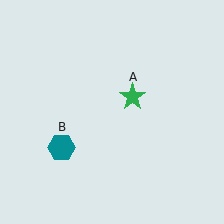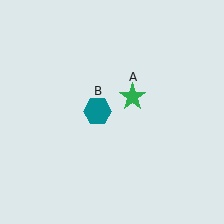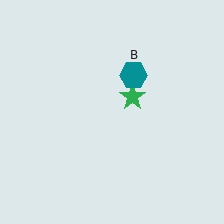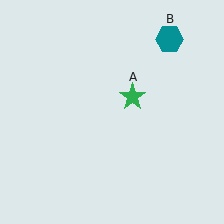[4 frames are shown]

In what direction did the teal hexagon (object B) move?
The teal hexagon (object B) moved up and to the right.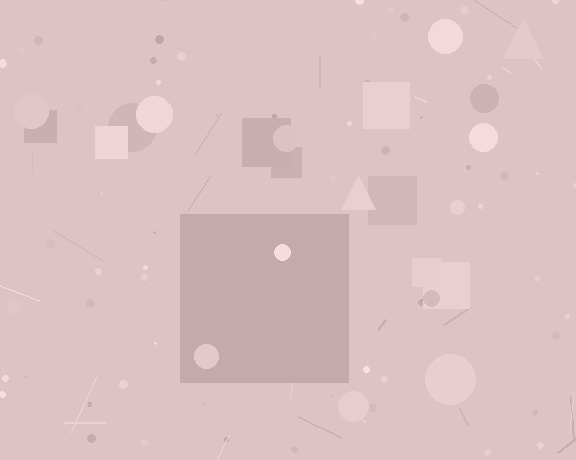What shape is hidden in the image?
A square is hidden in the image.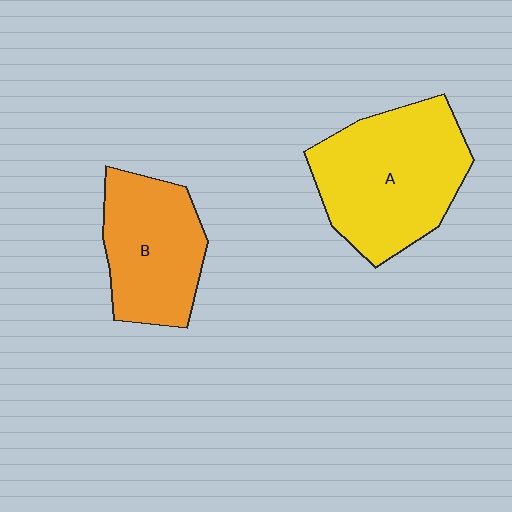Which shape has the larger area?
Shape A (yellow).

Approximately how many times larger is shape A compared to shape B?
Approximately 1.4 times.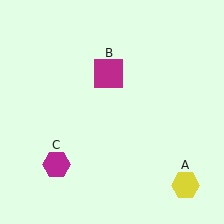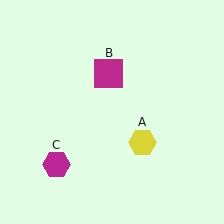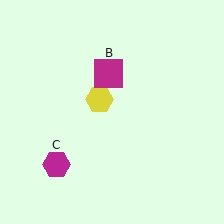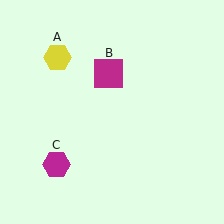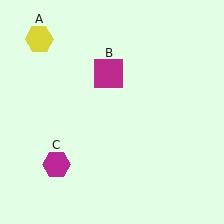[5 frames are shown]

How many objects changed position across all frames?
1 object changed position: yellow hexagon (object A).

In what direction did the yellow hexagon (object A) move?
The yellow hexagon (object A) moved up and to the left.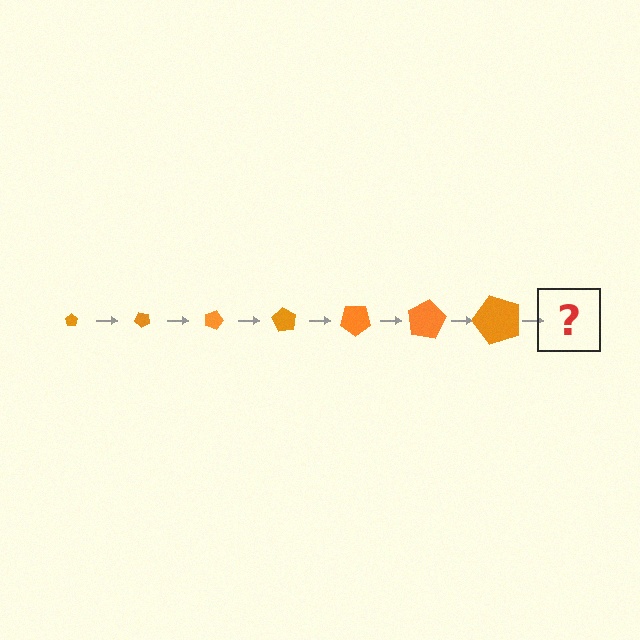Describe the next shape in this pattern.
It should be a pentagon, larger than the previous one and rotated 315 degrees from the start.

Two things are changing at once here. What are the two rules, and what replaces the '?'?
The two rules are that the pentagon grows larger each step and it rotates 45 degrees each step. The '?' should be a pentagon, larger than the previous one and rotated 315 degrees from the start.